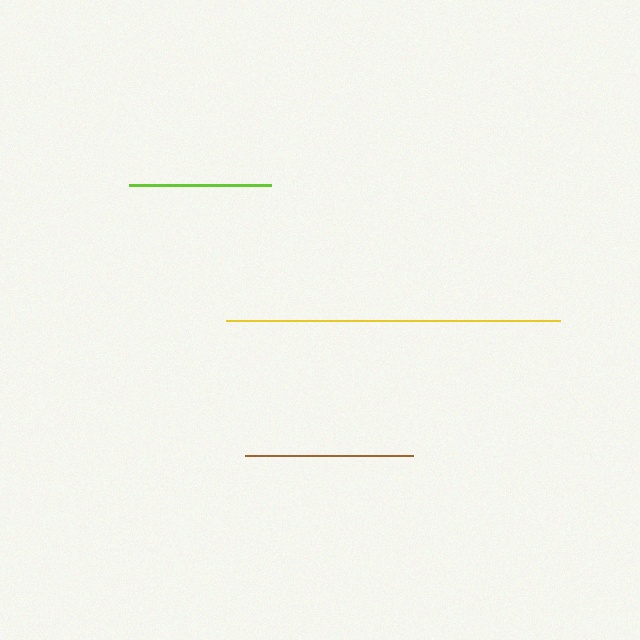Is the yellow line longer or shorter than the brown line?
The yellow line is longer than the brown line.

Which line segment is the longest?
The yellow line is the longest at approximately 334 pixels.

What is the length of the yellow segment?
The yellow segment is approximately 334 pixels long.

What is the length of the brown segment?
The brown segment is approximately 168 pixels long.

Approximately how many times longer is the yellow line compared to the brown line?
The yellow line is approximately 2.0 times the length of the brown line.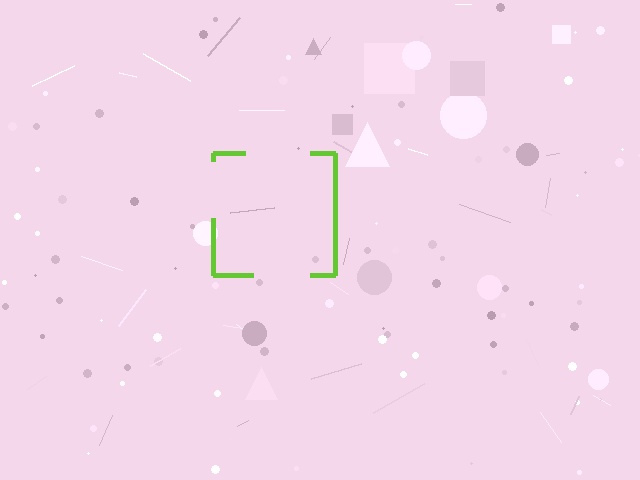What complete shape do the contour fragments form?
The contour fragments form a square.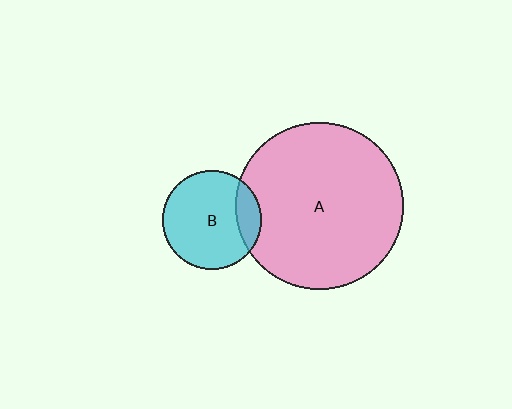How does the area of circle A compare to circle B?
Approximately 2.9 times.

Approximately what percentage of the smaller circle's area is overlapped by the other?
Approximately 15%.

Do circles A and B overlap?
Yes.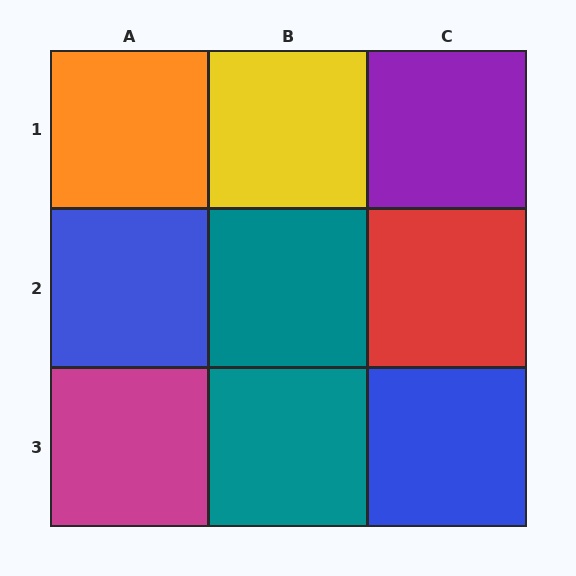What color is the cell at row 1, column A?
Orange.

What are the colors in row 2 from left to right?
Blue, teal, red.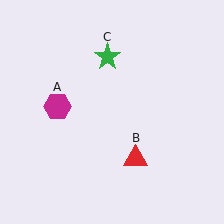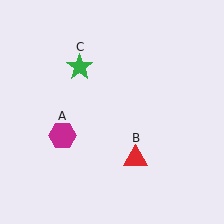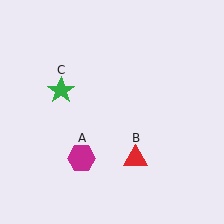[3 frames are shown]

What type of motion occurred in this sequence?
The magenta hexagon (object A), green star (object C) rotated counterclockwise around the center of the scene.